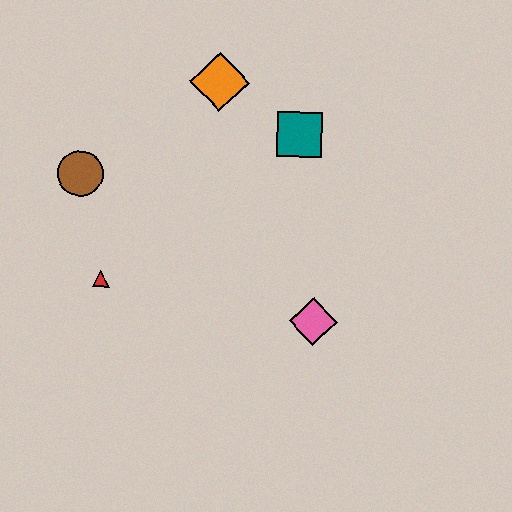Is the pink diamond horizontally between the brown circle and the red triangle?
No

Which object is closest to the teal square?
The orange diamond is closest to the teal square.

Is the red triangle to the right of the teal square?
No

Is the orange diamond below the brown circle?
No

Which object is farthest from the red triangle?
The teal square is farthest from the red triangle.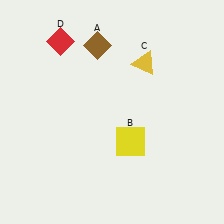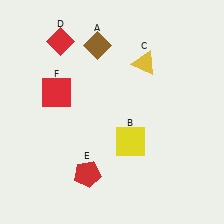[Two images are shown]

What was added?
A red pentagon (E), a red square (F) were added in Image 2.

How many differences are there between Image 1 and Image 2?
There are 2 differences between the two images.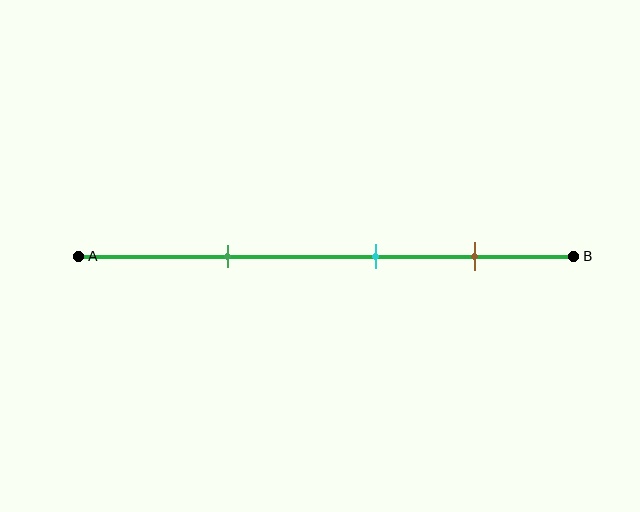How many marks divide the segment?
There are 3 marks dividing the segment.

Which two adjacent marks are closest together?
The cyan and brown marks are the closest adjacent pair.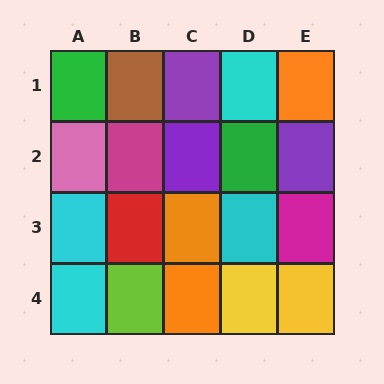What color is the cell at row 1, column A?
Green.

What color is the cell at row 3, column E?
Magenta.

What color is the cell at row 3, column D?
Cyan.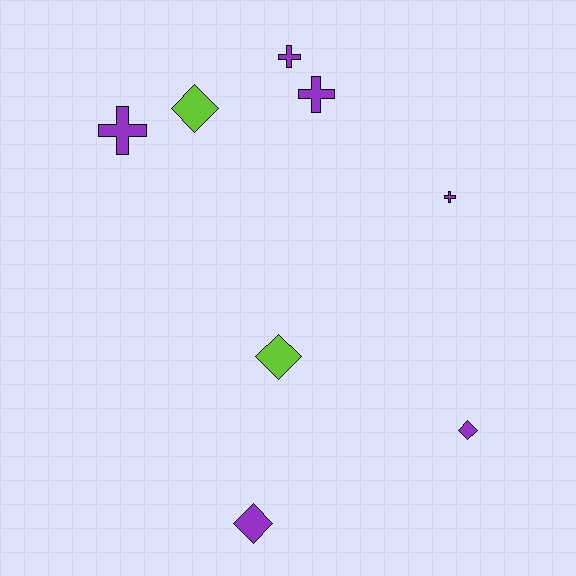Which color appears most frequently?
Purple, with 6 objects.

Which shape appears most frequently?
Diamond, with 4 objects.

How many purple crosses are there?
There are 4 purple crosses.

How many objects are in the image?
There are 8 objects.